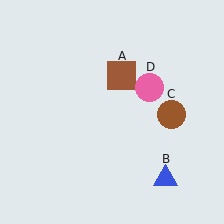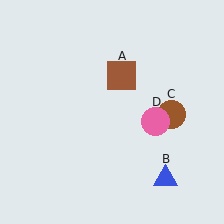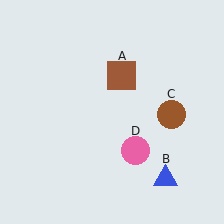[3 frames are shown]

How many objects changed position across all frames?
1 object changed position: pink circle (object D).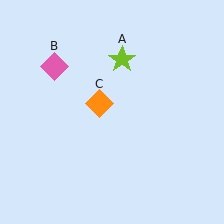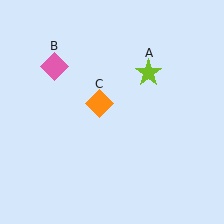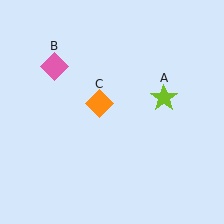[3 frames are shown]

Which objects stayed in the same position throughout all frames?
Pink diamond (object B) and orange diamond (object C) remained stationary.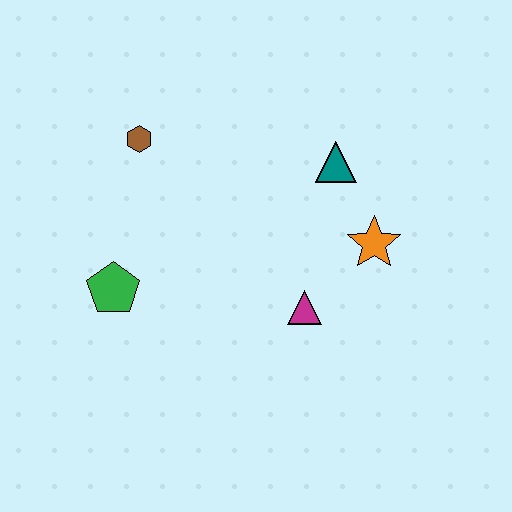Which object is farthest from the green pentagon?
The orange star is farthest from the green pentagon.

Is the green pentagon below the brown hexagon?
Yes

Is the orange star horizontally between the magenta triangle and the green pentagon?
No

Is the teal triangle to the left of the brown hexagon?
No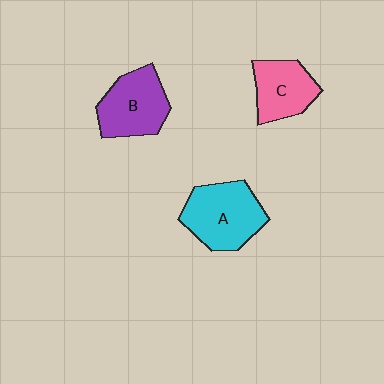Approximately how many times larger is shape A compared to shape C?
Approximately 1.4 times.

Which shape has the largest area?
Shape A (cyan).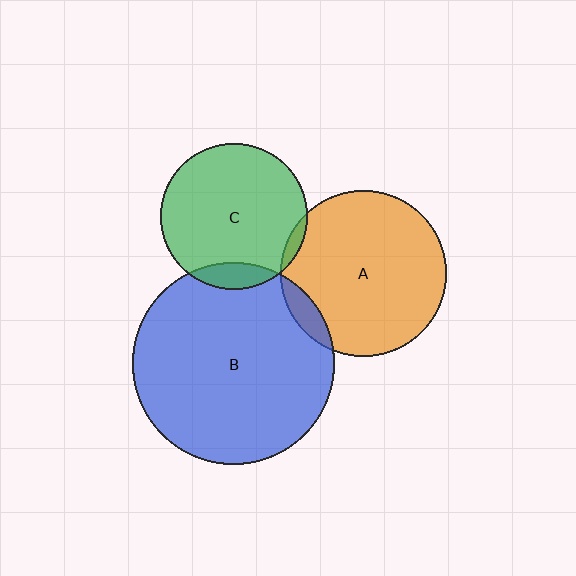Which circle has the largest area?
Circle B (blue).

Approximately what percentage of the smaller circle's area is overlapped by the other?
Approximately 5%.